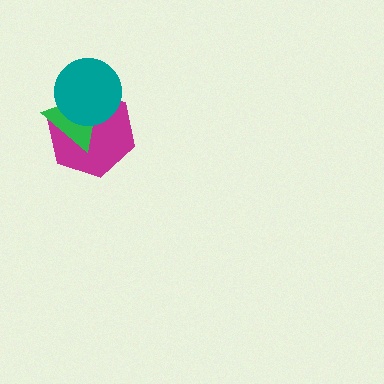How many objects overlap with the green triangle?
2 objects overlap with the green triangle.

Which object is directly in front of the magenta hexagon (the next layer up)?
The green triangle is directly in front of the magenta hexagon.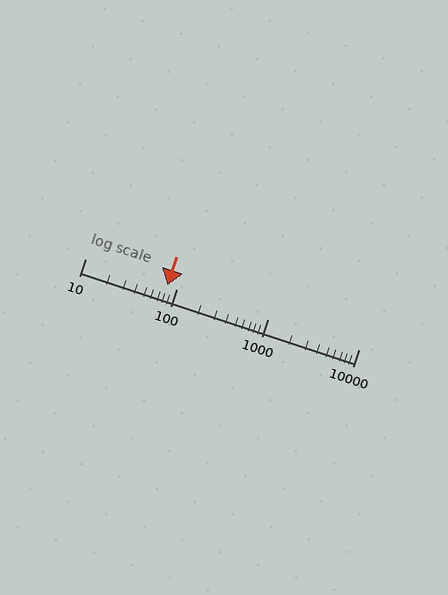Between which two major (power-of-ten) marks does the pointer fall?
The pointer is between 10 and 100.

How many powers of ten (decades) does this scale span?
The scale spans 3 decades, from 10 to 10000.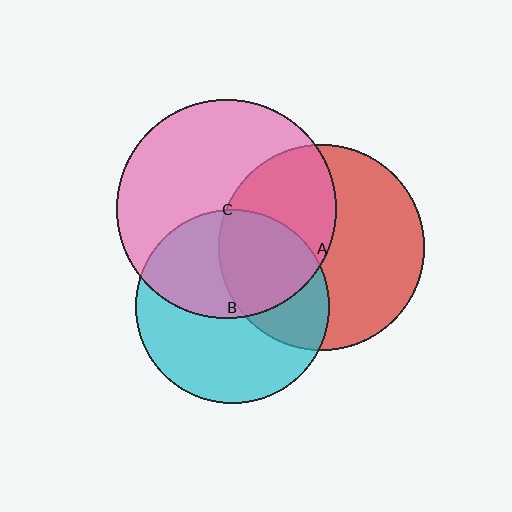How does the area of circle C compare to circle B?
Approximately 1.3 times.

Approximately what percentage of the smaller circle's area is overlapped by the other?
Approximately 45%.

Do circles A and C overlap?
Yes.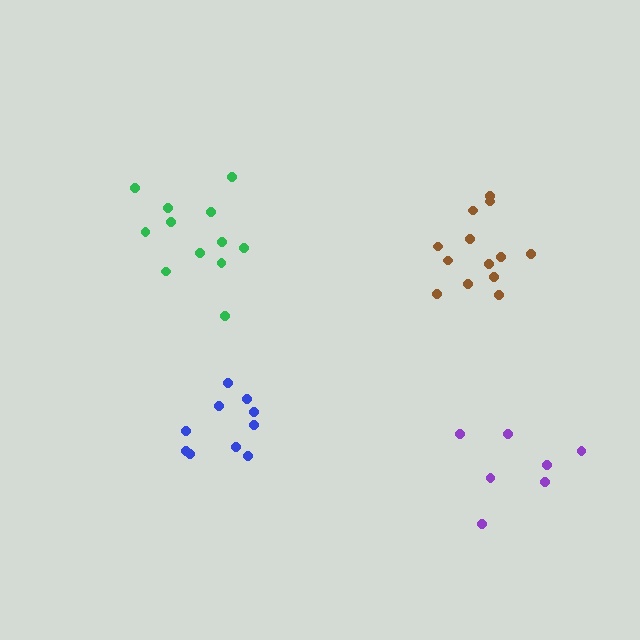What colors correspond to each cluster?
The clusters are colored: green, brown, purple, blue.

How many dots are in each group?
Group 1: 12 dots, Group 2: 13 dots, Group 3: 7 dots, Group 4: 10 dots (42 total).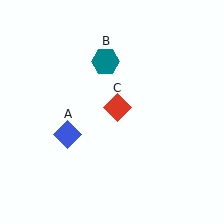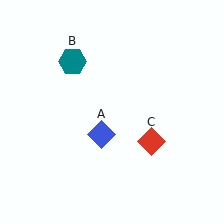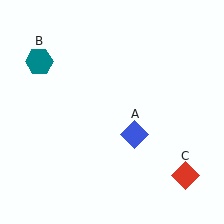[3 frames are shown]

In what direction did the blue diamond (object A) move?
The blue diamond (object A) moved right.